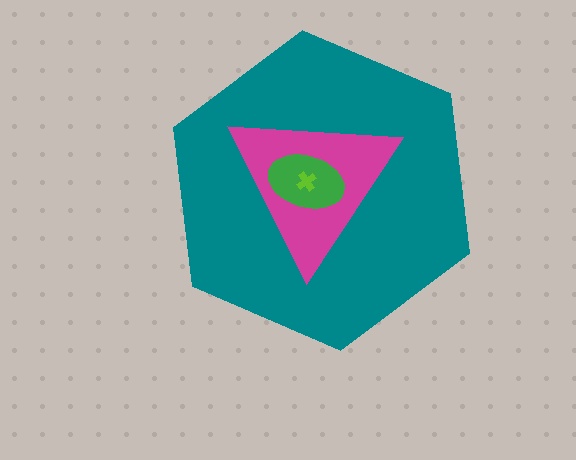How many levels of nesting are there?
4.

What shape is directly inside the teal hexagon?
The magenta triangle.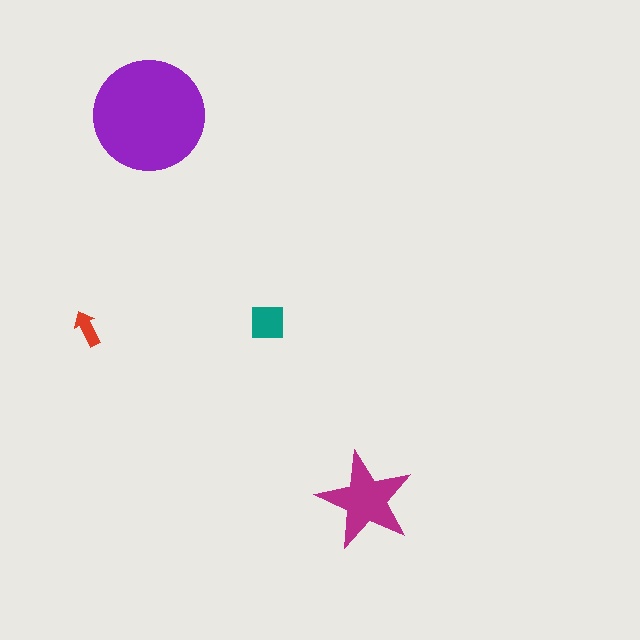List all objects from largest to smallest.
The purple circle, the magenta star, the teal square, the red arrow.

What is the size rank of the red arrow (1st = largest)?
4th.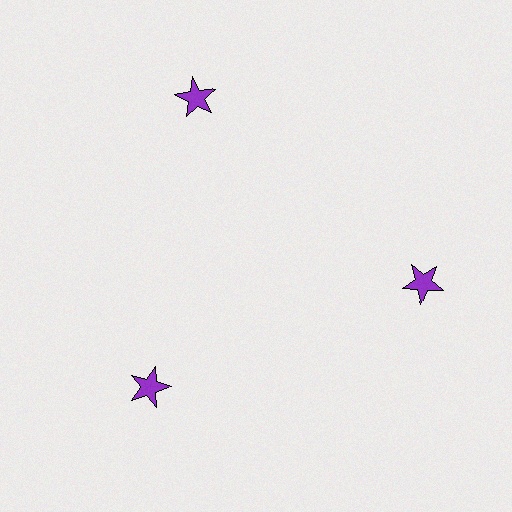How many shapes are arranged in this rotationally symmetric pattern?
There are 3 shapes, arranged in 3 groups of 1.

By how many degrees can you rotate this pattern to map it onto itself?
The pattern maps onto itself every 120 degrees of rotation.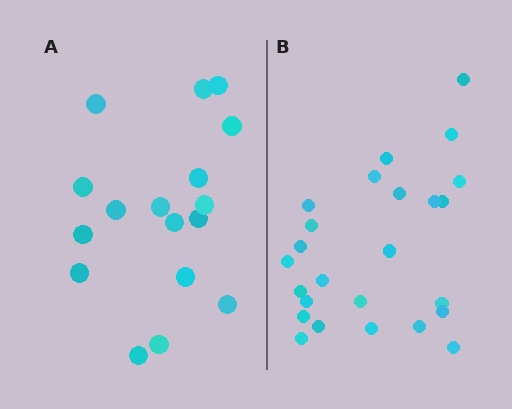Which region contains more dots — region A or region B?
Region B (the right region) has more dots.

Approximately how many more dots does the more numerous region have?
Region B has roughly 8 or so more dots than region A.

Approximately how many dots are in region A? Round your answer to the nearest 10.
About 20 dots. (The exact count is 17, which rounds to 20.)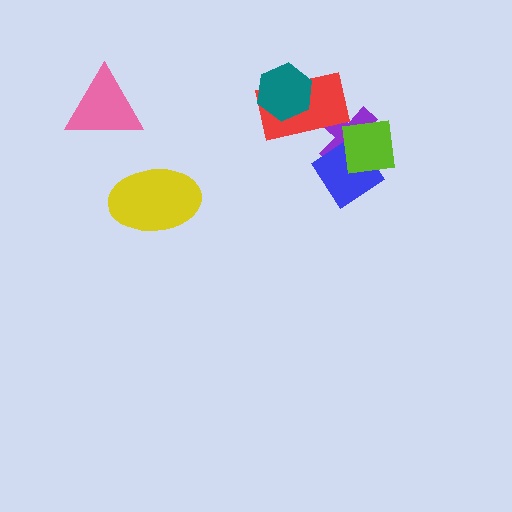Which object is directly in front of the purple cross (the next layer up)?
The red rectangle is directly in front of the purple cross.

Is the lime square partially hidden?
No, no other shape covers it.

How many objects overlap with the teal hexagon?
1 object overlaps with the teal hexagon.